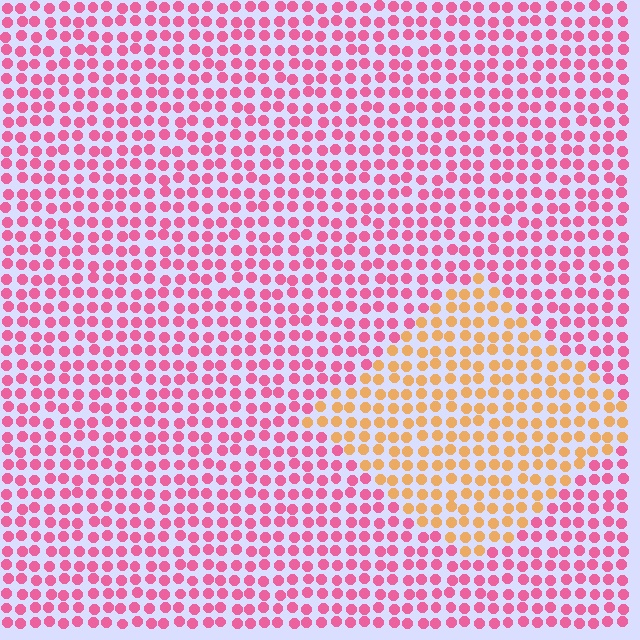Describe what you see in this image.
The image is filled with small pink elements in a uniform arrangement. A diamond-shaped region is visible where the elements are tinted to a slightly different hue, forming a subtle color boundary.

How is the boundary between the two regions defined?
The boundary is defined purely by a slight shift in hue (about 58 degrees). Spacing, size, and orientation are identical on both sides.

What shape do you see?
I see a diamond.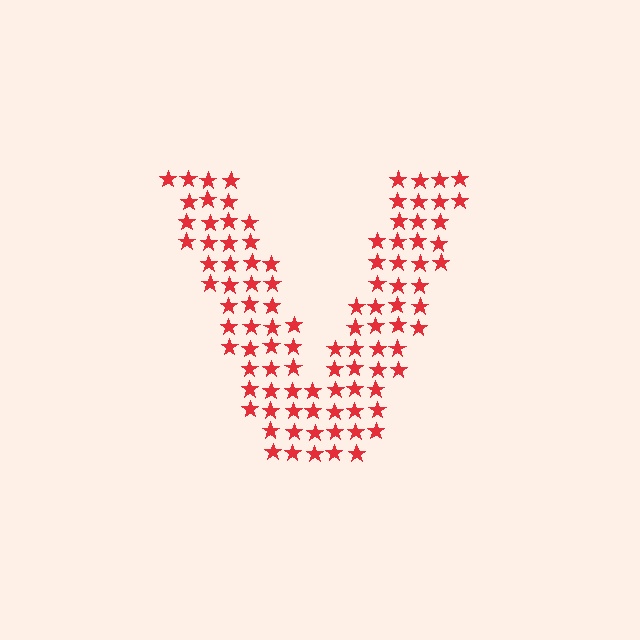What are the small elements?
The small elements are stars.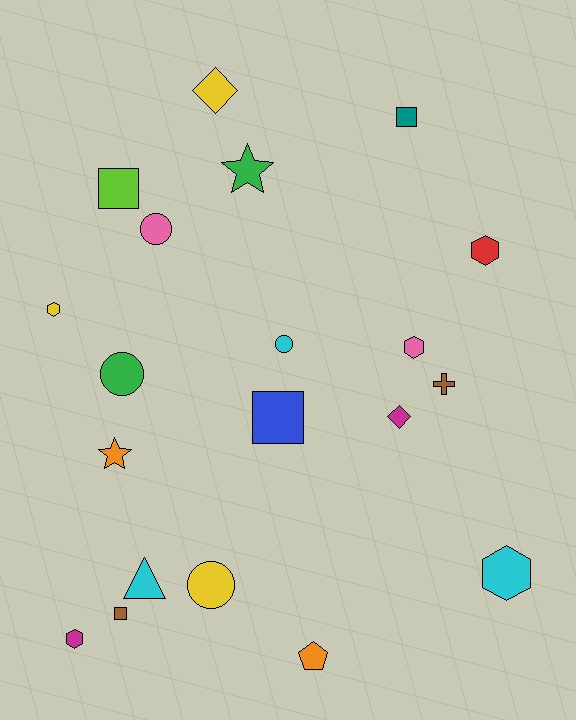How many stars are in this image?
There are 2 stars.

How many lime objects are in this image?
There is 1 lime object.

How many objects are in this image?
There are 20 objects.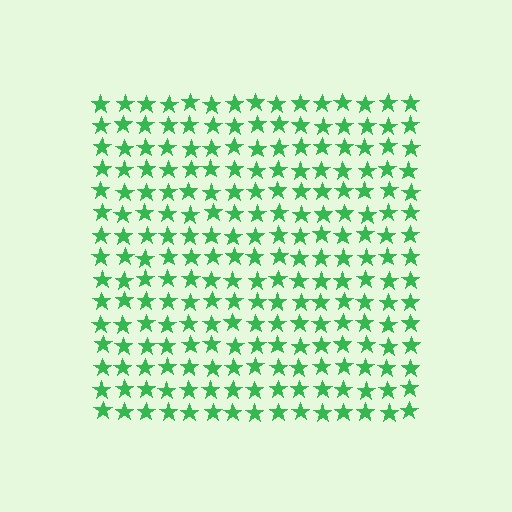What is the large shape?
The large shape is a square.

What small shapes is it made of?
It is made of small stars.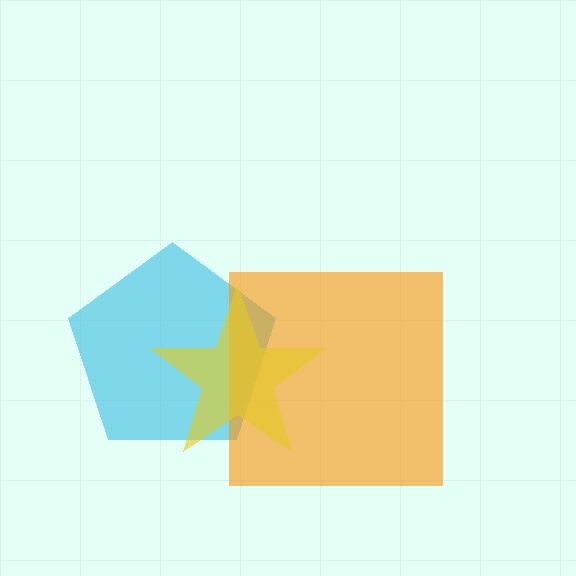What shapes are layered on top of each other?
The layered shapes are: a cyan pentagon, an orange square, a yellow star.